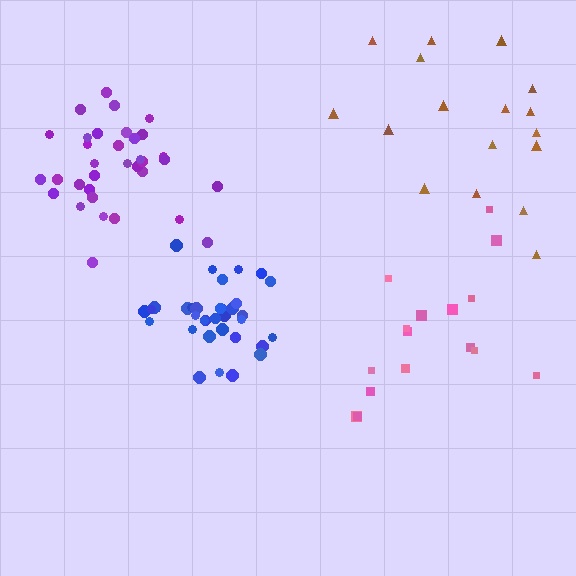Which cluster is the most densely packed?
Blue.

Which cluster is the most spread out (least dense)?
Brown.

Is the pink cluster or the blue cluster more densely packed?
Blue.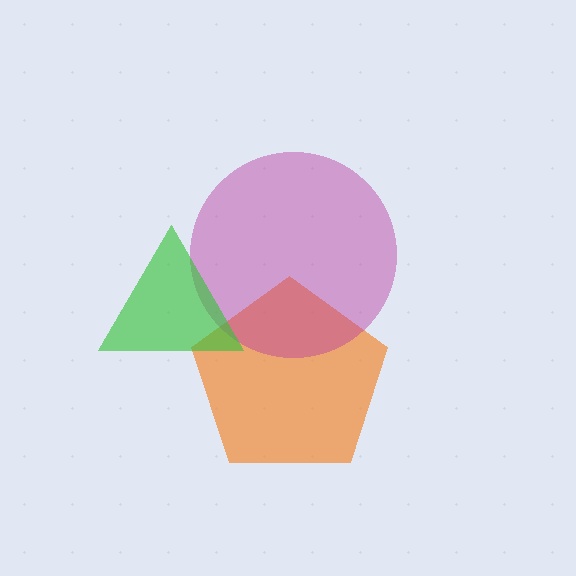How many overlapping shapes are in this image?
There are 3 overlapping shapes in the image.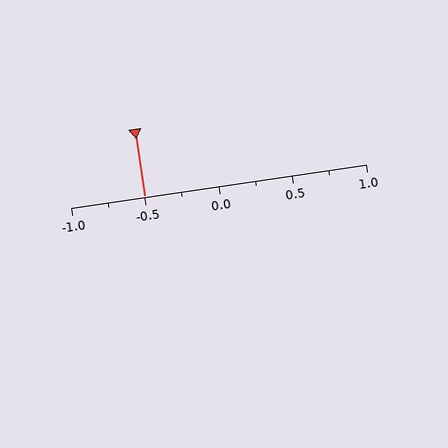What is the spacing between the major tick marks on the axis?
The major ticks are spaced 0.5 apart.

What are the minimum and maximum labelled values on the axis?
The axis runs from -1.0 to 1.0.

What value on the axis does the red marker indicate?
The marker indicates approximately -0.5.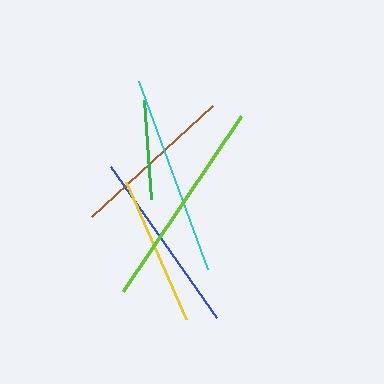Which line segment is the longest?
The lime line is the longest at approximately 211 pixels.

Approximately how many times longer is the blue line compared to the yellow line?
The blue line is approximately 1.2 times the length of the yellow line.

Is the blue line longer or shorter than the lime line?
The lime line is longer than the blue line.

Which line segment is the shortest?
The green line is the shortest at approximately 99 pixels.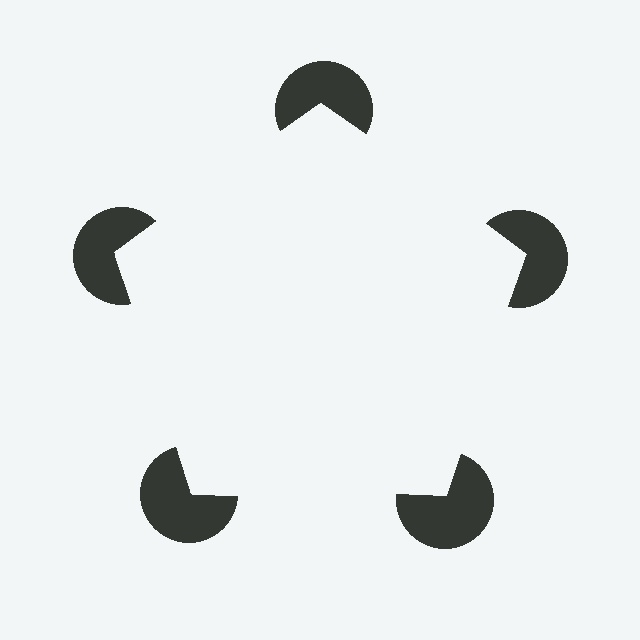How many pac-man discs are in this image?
There are 5 — one at each vertex of the illusory pentagon.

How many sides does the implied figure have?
5 sides.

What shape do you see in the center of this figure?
An illusory pentagon — its edges are inferred from the aligned wedge cuts in the pac-man discs, not physically drawn.